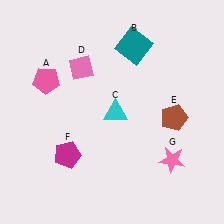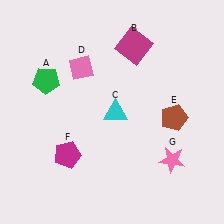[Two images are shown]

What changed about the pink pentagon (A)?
In Image 1, A is pink. In Image 2, it changed to green.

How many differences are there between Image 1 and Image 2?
There are 2 differences between the two images.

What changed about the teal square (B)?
In Image 1, B is teal. In Image 2, it changed to magenta.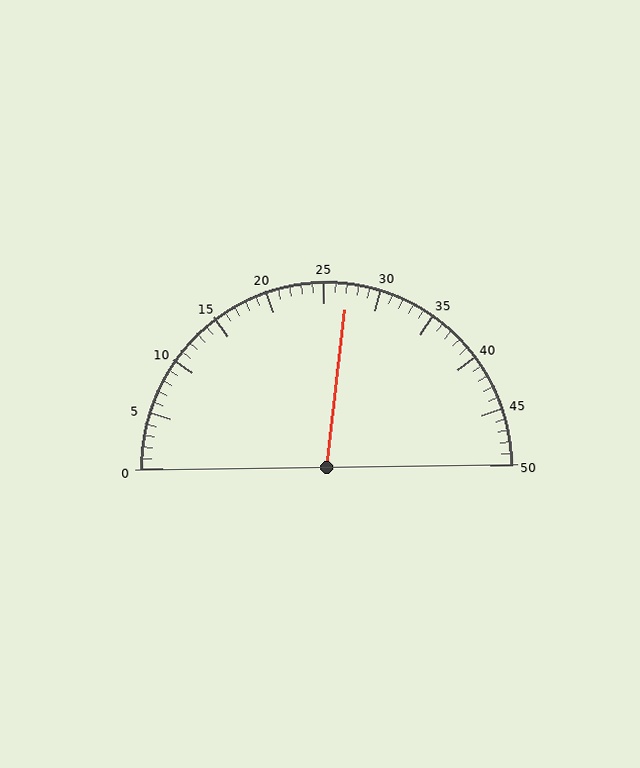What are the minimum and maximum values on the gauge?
The gauge ranges from 0 to 50.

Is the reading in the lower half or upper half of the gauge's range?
The reading is in the upper half of the range (0 to 50).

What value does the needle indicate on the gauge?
The needle indicates approximately 27.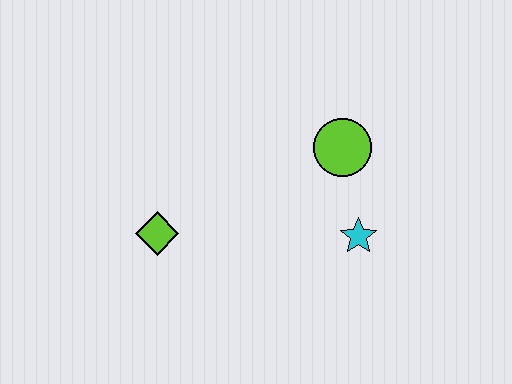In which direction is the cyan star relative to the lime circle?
The cyan star is below the lime circle.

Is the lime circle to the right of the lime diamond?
Yes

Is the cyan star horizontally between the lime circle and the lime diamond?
No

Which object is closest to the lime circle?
The cyan star is closest to the lime circle.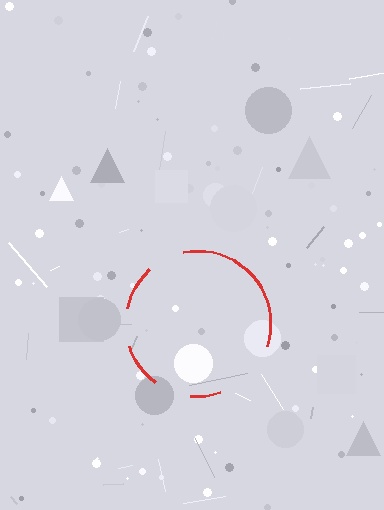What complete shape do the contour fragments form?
The contour fragments form a circle.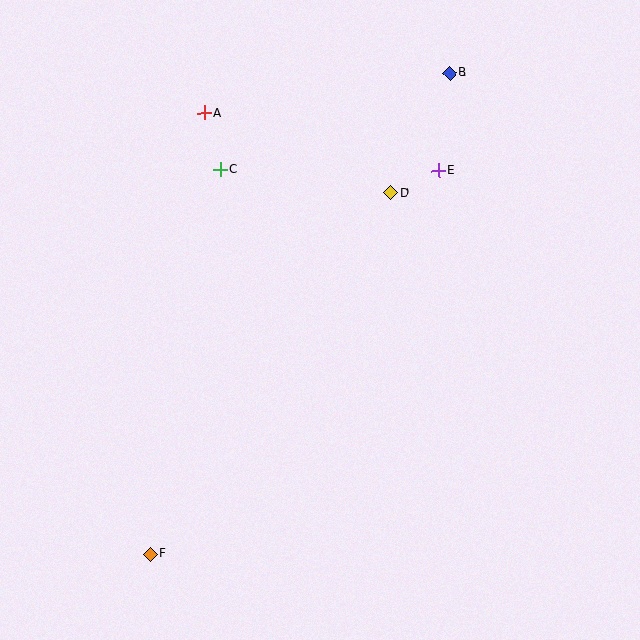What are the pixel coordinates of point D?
Point D is at (391, 193).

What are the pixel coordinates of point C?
Point C is at (220, 170).